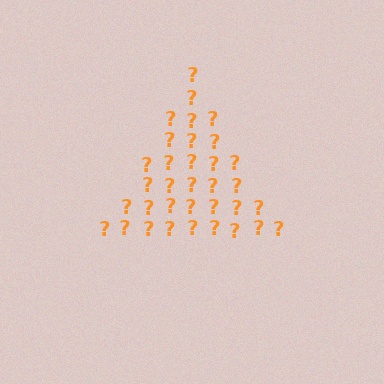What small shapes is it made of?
It is made of small question marks.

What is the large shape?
The large shape is a triangle.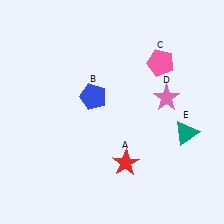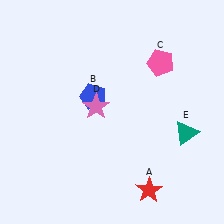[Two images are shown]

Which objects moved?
The objects that moved are: the red star (A), the pink star (D).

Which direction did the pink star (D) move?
The pink star (D) moved left.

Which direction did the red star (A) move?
The red star (A) moved down.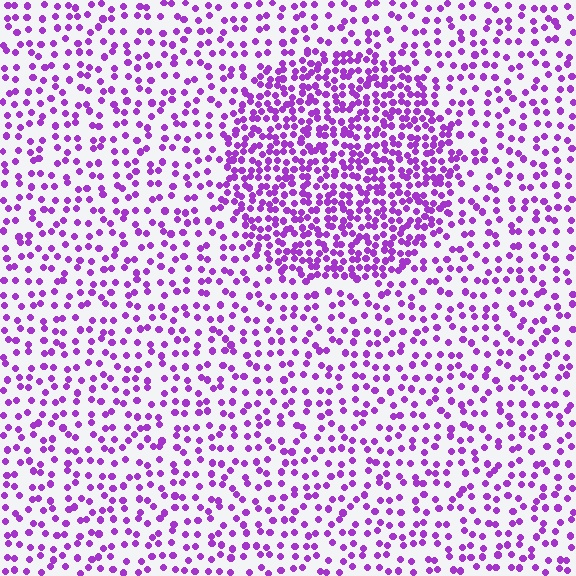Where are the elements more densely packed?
The elements are more densely packed inside the circle boundary.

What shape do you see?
I see a circle.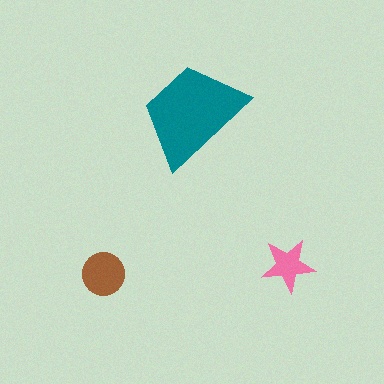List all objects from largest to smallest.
The teal trapezoid, the brown circle, the pink star.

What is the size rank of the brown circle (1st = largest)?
2nd.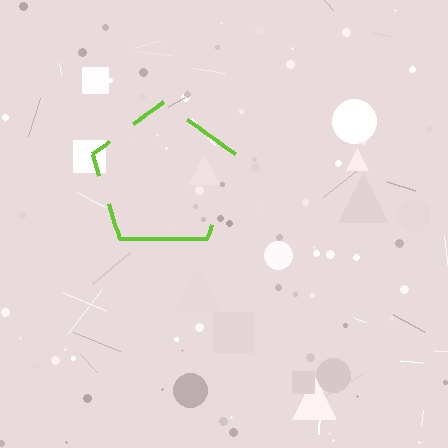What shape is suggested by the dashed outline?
The dashed outline suggests a pentagon.